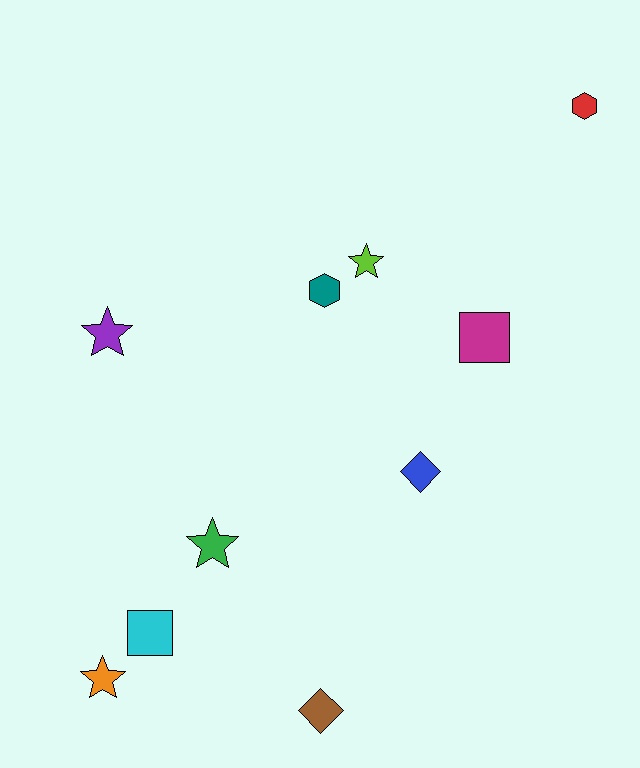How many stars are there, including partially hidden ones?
There are 4 stars.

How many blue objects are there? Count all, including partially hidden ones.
There is 1 blue object.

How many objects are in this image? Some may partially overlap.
There are 10 objects.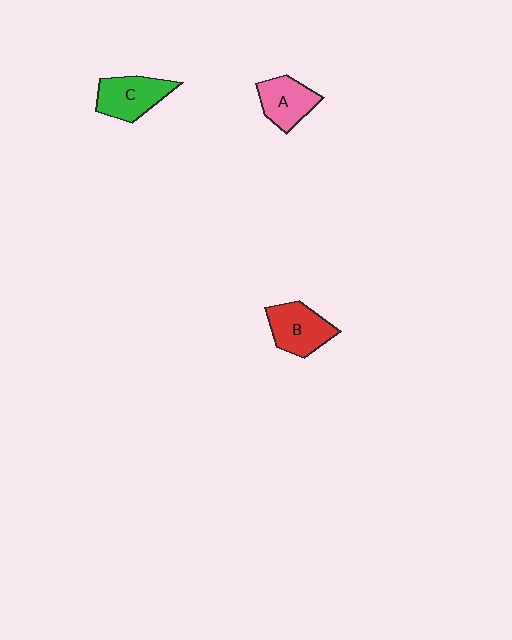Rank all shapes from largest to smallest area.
From largest to smallest: B (red), C (green), A (pink).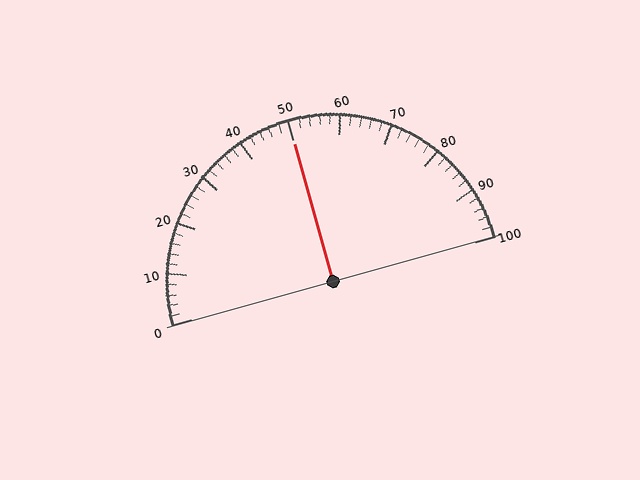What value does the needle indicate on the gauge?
The needle indicates approximately 50.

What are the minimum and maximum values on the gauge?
The gauge ranges from 0 to 100.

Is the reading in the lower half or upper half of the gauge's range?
The reading is in the upper half of the range (0 to 100).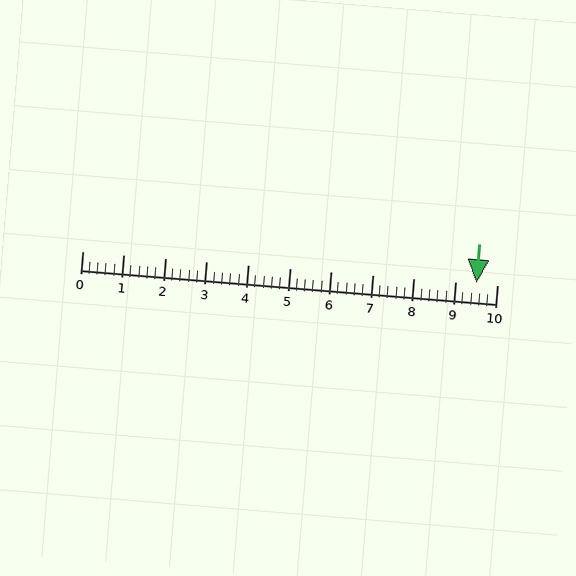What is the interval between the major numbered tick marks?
The major tick marks are spaced 1 units apart.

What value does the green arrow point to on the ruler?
The green arrow points to approximately 9.5.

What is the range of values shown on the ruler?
The ruler shows values from 0 to 10.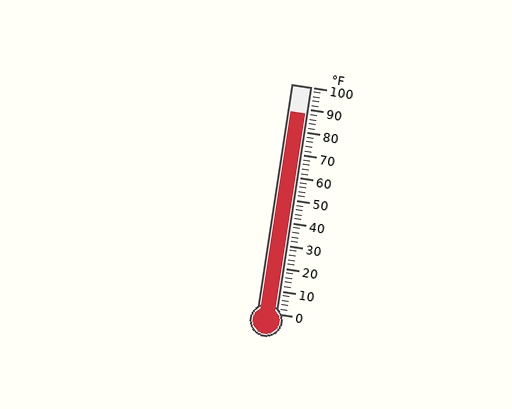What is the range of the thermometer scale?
The thermometer scale ranges from 0°F to 100°F.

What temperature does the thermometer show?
The thermometer shows approximately 88°F.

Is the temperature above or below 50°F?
The temperature is above 50°F.